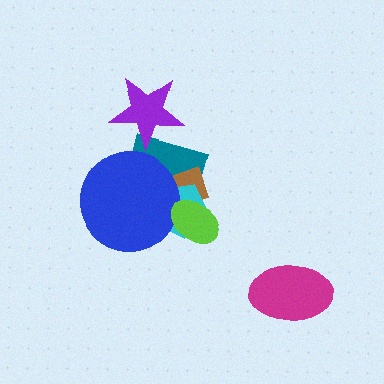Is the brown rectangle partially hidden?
Yes, it is partially covered by another shape.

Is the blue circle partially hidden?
Yes, it is partially covered by another shape.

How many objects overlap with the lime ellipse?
3 objects overlap with the lime ellipse.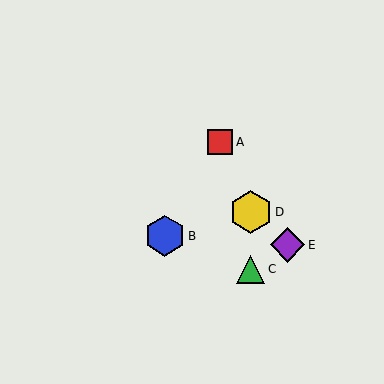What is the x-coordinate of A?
Object A is at x≈220.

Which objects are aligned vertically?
Objects C, D are aligned vertically.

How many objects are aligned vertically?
2 objects (C, D) are aligned vertically.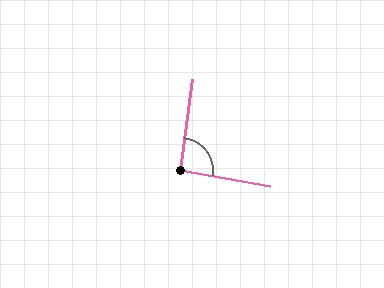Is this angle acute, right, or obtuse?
It is approximately a right angle.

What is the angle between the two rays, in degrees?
Approximately 93 degrees.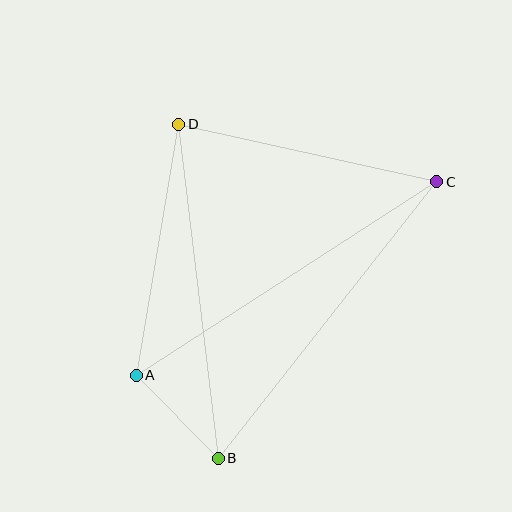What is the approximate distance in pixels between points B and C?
The distance between B and C is approximately 352 pixels.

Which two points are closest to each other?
Points A and B are closest to each other.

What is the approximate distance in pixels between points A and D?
The distance between A and D is approximately 255 pixels.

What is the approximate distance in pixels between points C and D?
The distance between C and D is approximately 264 pixels.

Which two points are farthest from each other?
Points A and C are farthest from each other.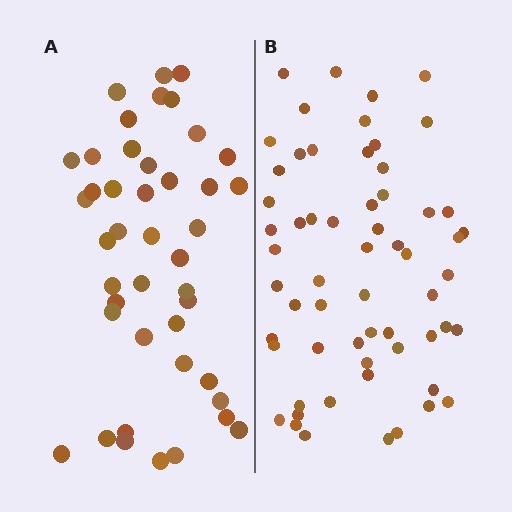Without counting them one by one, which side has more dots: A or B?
Region B (the right region) has more dots.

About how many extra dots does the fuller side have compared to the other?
Region B has approximately 15 more dots than region A.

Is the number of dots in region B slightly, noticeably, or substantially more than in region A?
Region B has noticeably more, but not dramatically so. The ratio is roughly 1.4 to 1.